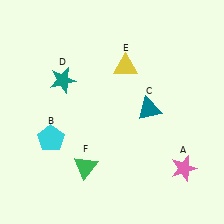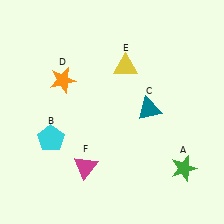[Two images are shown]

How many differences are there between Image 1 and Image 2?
There are 3 differences between the two images.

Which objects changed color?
A changed from pink to green. D changed from teal to orange. F changed from green to magenta.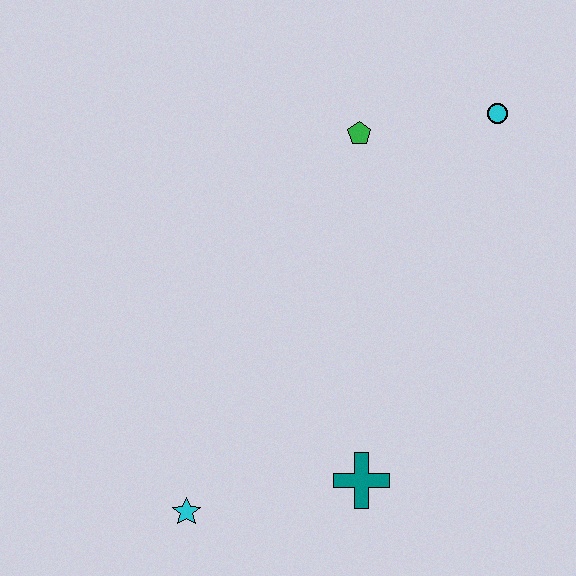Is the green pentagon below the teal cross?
No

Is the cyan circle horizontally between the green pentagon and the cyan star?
No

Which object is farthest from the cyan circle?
The cyan star is farthest from the cyan circle.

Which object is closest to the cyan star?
The teal cross is closest to the cyan star.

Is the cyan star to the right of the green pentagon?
No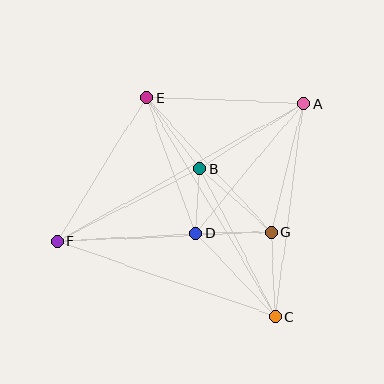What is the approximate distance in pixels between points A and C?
The distance between A and C is approximately 215 pixels.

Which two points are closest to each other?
Points B and D are closest to each other.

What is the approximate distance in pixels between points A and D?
The distance between A and D is approximately 169 pixels.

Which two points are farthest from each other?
Points A and F are farthest from each other.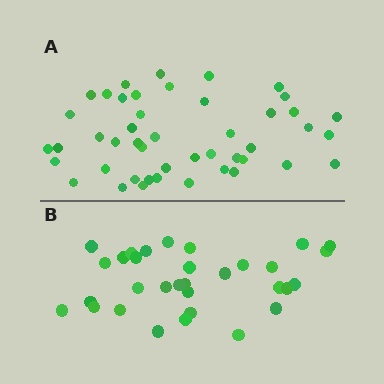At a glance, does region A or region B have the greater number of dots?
Region A (the top region) has more dots.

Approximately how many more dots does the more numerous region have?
Region A has approximately 15 more dots than region B.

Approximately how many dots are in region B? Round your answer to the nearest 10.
About 30 dots. (The exact count is 32, which rounds to 30.)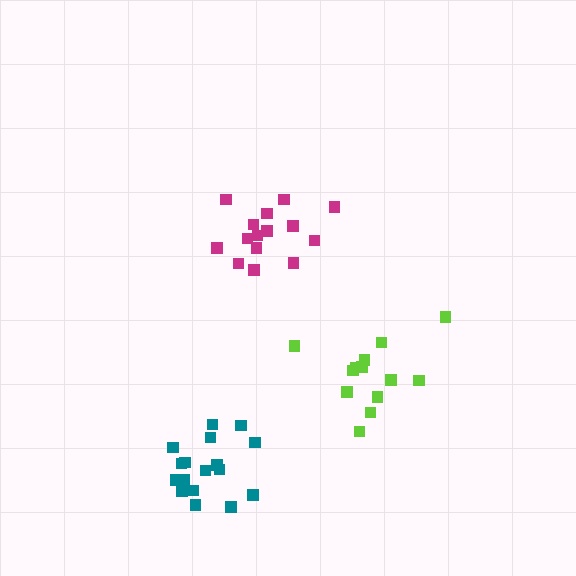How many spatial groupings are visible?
There are 3 spatial groupings.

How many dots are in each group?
Group 1: 13 dots, Group 2: 15 dots, Group 3: 17 dots (45 total).